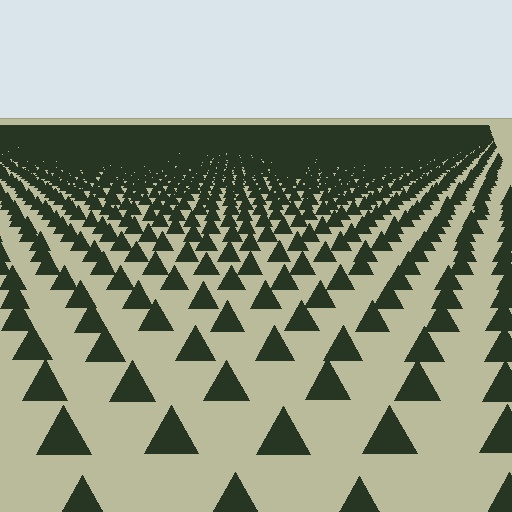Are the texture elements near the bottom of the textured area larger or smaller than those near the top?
Larger. Near the bottom, elements are closer to the viewer and appear at a bigger on-screen size.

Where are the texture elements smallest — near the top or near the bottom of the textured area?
Near the top.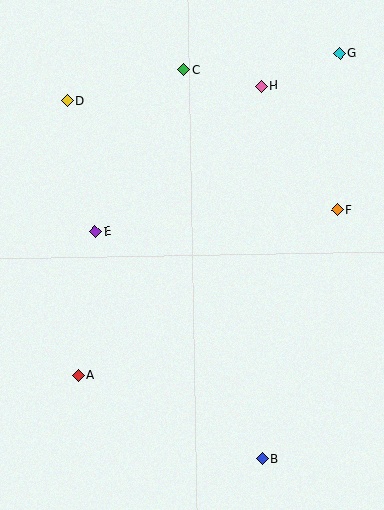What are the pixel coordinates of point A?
Point A is at (78, 375).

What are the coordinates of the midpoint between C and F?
The midpoint between C and F is at (260, 140).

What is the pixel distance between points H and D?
The distance between H and D is 195 pixels.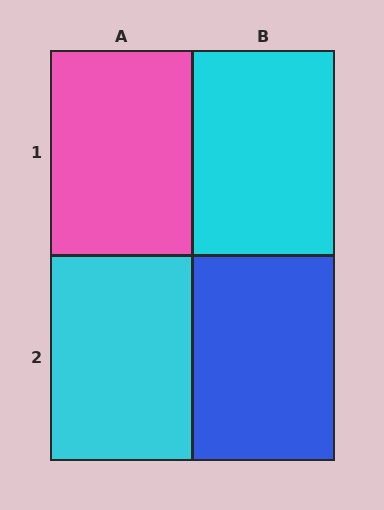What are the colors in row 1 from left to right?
Pink, cyan.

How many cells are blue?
1 cell is blue.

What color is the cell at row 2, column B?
Blue.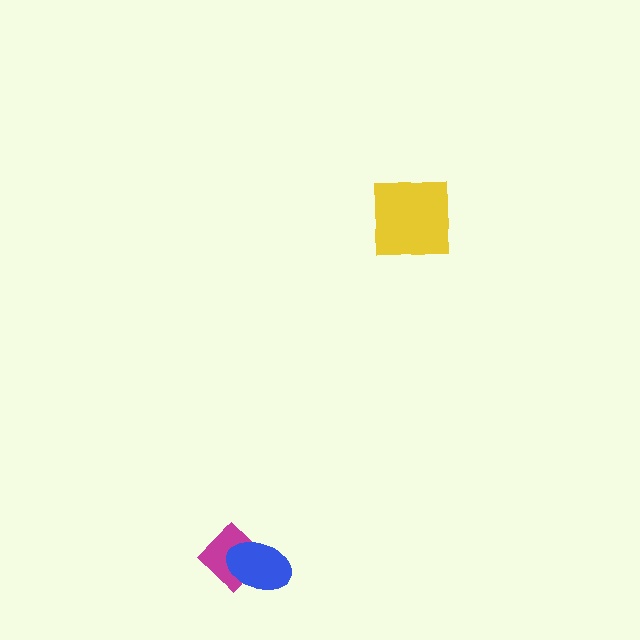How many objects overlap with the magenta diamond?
1 object overlaps with the magenta diamond.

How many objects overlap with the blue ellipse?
1 object overlaps with the blue ellipse.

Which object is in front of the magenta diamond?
The blue ellipse is in front of the magenta diamond.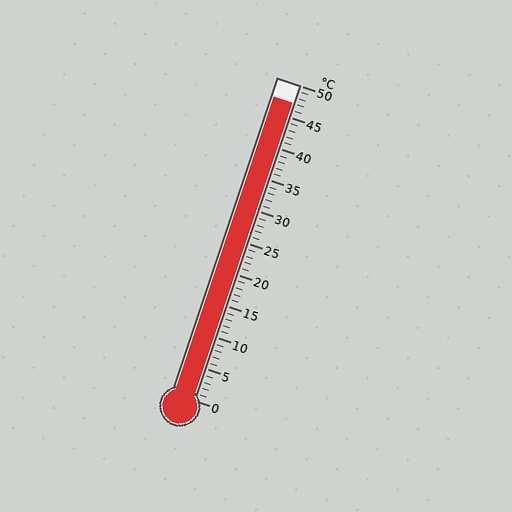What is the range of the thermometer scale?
The thermometer scale ranges from 0°C to 50°C.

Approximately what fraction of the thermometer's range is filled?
The thermometer is filled to approximately 95% of its range.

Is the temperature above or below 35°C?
The temperature is above 35°C.